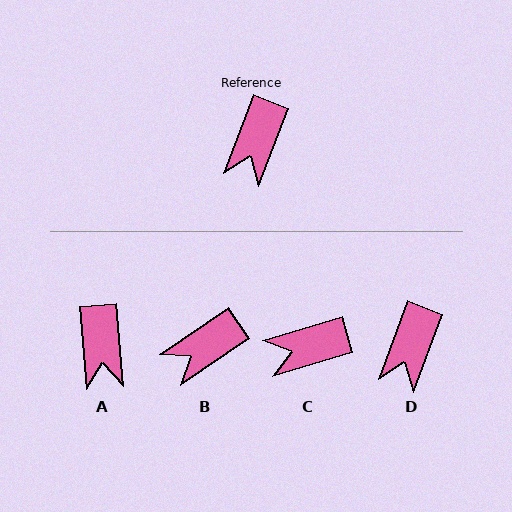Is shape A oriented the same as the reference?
No, it is off by about 26 degrees.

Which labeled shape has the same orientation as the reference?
D.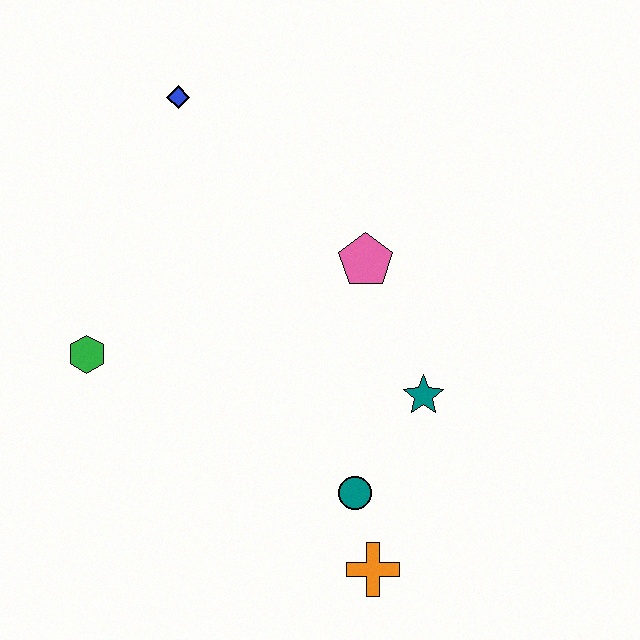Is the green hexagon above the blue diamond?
No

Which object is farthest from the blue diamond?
The orange cross is farthest from the blue diamond.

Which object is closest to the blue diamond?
The pink pentagon is closest to the blue diamond.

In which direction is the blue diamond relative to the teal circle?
The blue diamond is above the teal circle.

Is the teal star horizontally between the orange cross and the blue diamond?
No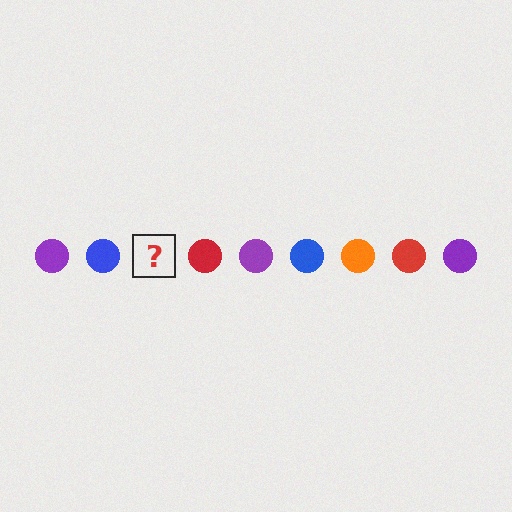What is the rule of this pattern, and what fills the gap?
The rule is that the pattern cycles through purple, blue, orange, red circles. The gap should be filled with an orange circle.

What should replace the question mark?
The question mark should be replaced with an orange circle.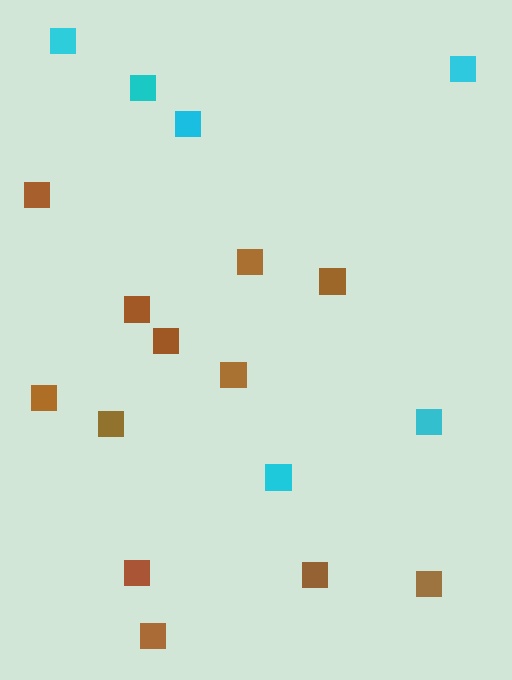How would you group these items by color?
There are 2 groups: one group of cyan squares (6) and one group of brown squares (12).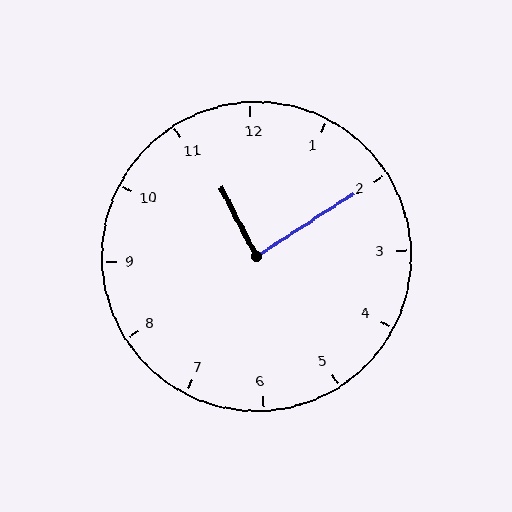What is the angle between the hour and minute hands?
Approximately 85 degrees.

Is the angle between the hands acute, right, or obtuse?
It is right.